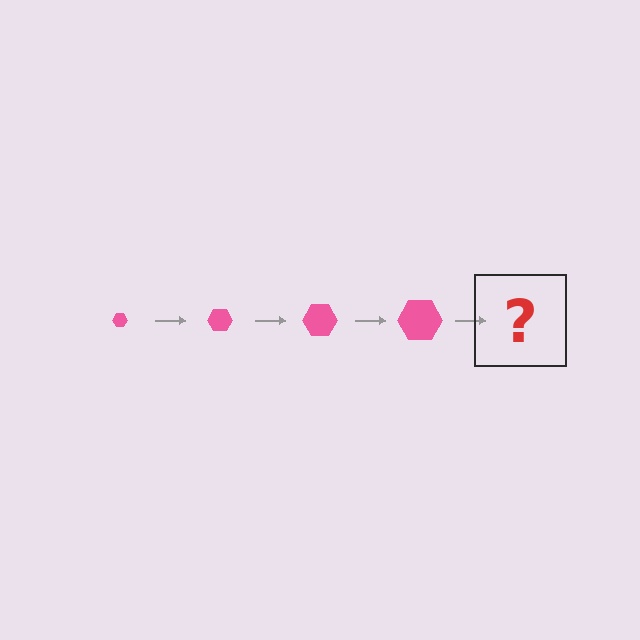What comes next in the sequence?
The next element should be a pink hexagon, larger than the previous one.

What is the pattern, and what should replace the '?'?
The pattern is that the hexagon gets progressively larger each step. The '?' should be a pink hexagon, larger than the previous one.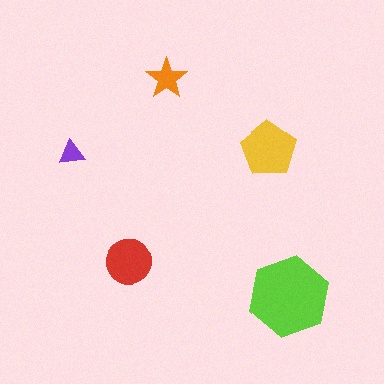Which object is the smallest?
The purple triangle.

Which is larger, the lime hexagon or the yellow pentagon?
The lime hexagon.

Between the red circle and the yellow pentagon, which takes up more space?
The yellow pentagon.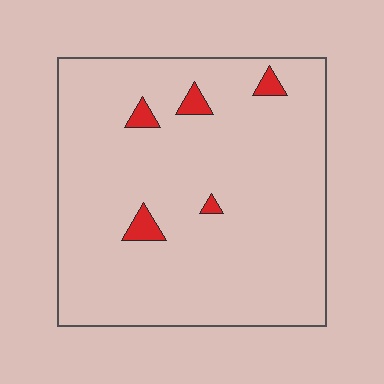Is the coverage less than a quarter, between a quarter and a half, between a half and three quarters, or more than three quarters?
Less than a quarter.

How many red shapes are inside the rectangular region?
5.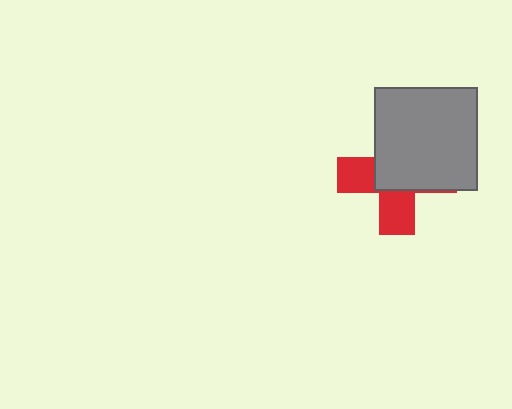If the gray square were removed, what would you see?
You would see the complete red cross.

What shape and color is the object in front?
The object in front is a gray square.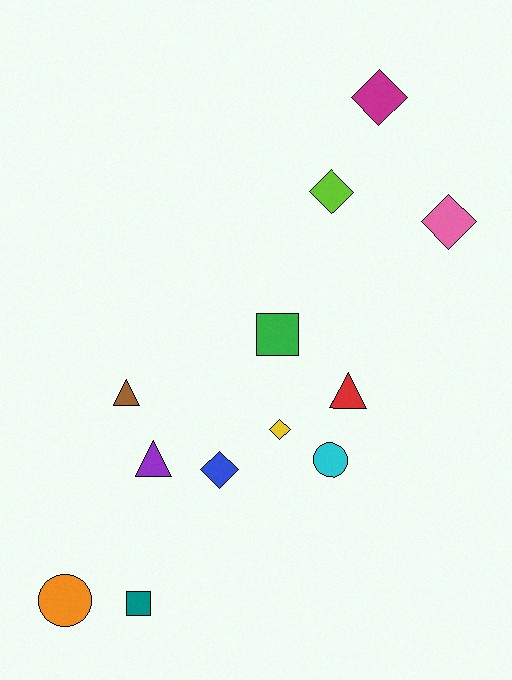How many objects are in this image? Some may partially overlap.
There are 12 objects.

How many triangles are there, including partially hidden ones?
There are 3 triangles.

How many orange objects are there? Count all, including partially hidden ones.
There is 1 orange object.